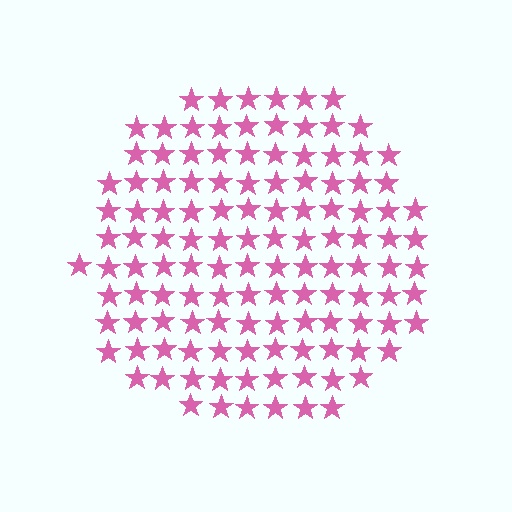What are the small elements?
The small elements are stars.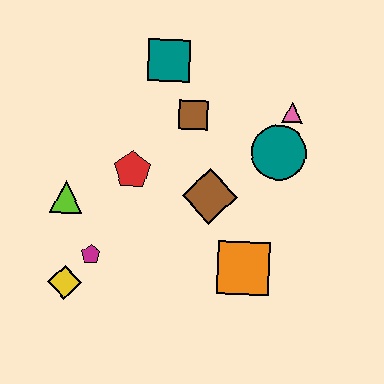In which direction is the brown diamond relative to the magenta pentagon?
The brown diamond is to the right of the magenta pentagon.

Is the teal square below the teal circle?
No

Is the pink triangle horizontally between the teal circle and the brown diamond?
No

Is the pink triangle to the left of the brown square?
No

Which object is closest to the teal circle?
The pink triangle is closest to the teal circle.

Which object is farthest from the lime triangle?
The pink triangle is farthest from the lime triangle.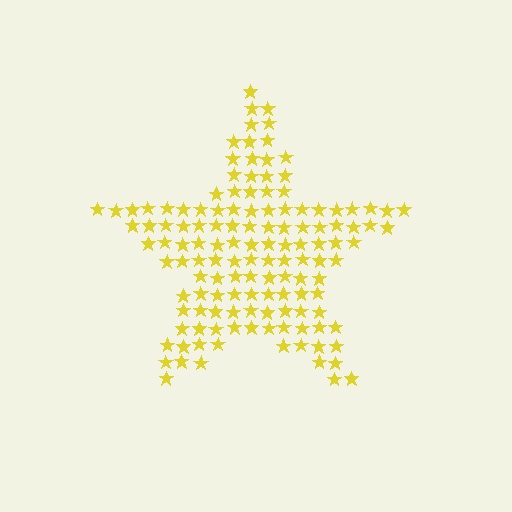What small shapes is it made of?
It is made of small stars.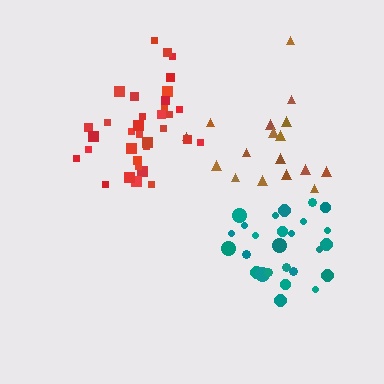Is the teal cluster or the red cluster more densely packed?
Teal.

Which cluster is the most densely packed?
Teal.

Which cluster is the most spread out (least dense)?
Brown.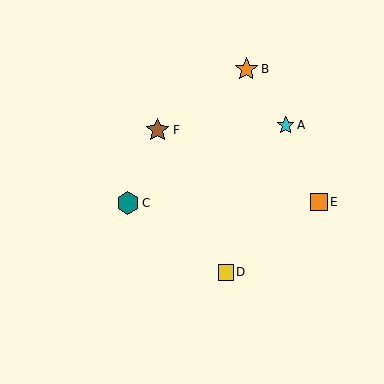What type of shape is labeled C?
Shape C is a teal hexagon.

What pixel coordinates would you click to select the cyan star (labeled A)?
Click at (286, 125) to select the cyan star A.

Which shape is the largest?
The brown star (labeled F) is the largest.